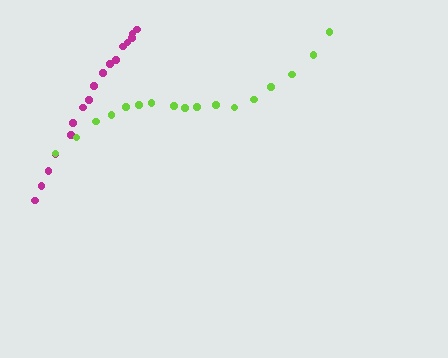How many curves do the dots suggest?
There are 2 distinct paths.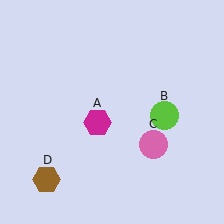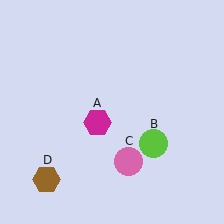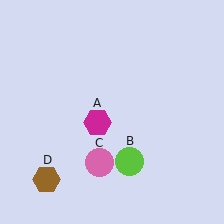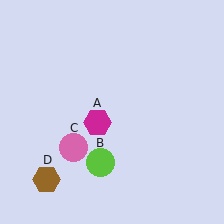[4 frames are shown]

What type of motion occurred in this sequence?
The lime circle (object B), pink circle (object C) rotated clockwise around the center of the scene.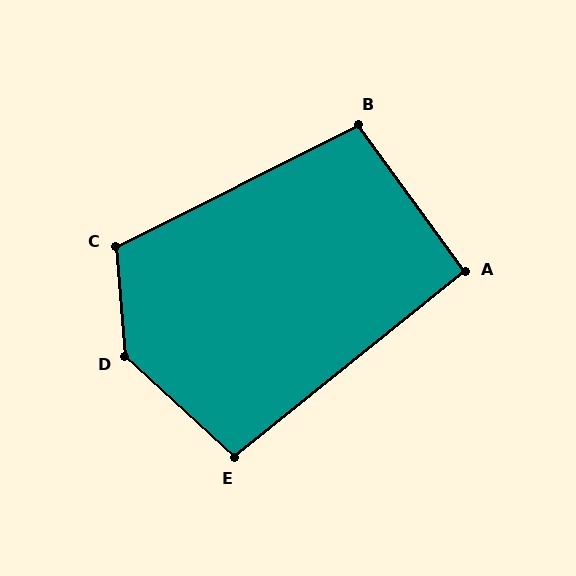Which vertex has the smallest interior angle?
A, at approximately 93 degrees.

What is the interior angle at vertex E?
Approximately 99 degrees (obtuse).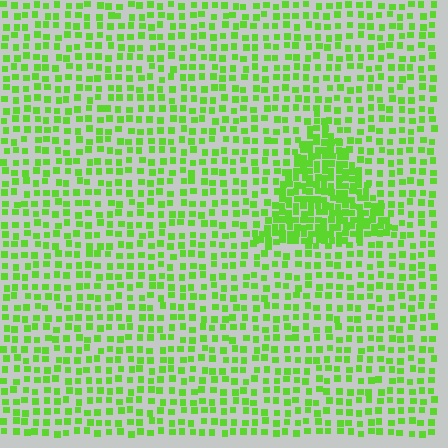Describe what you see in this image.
The image contains small lime elements arranged at two different densities. A triangle-shaped region is visible where the elements are more densely packed than the surrounding area.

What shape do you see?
I see a triangle.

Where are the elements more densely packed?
The elements are more densely packed inside the triangle boundary.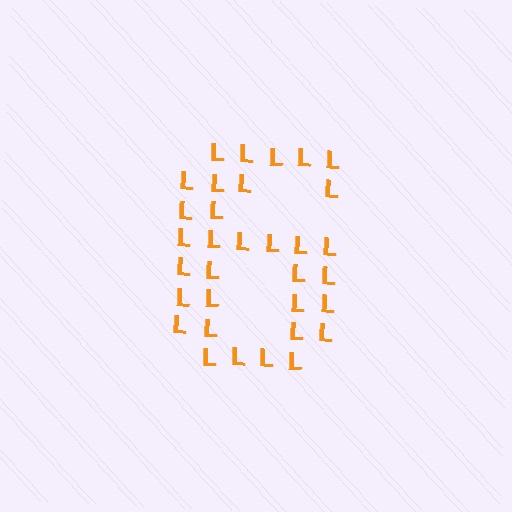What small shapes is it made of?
It is made of small letter L's.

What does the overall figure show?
The overall figure shows the digit 6.